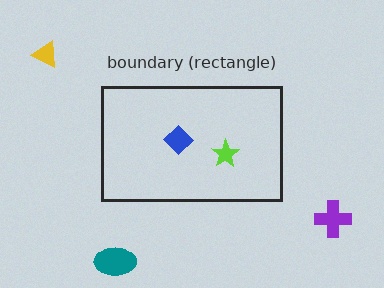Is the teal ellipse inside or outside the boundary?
Outside.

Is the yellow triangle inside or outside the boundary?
Outside.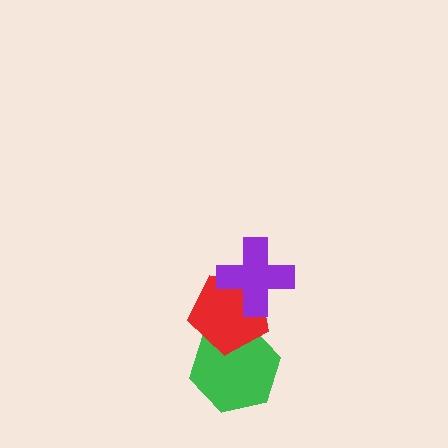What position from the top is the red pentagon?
The red pentagon is 2nd from the top.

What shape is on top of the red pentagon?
The purple cross is on top of the red pentagon.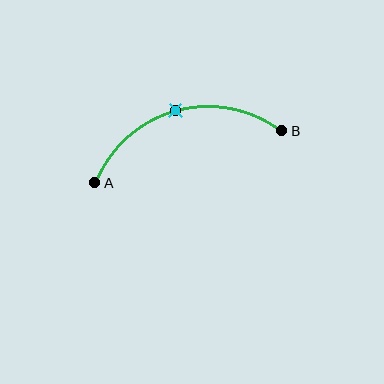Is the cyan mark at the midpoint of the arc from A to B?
Yes. The cyan mark lies on the arc at equal arc-length from both A and B — it is the arc midpoint.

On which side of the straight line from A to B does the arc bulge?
The arc bulges above the straight line connecting A and B.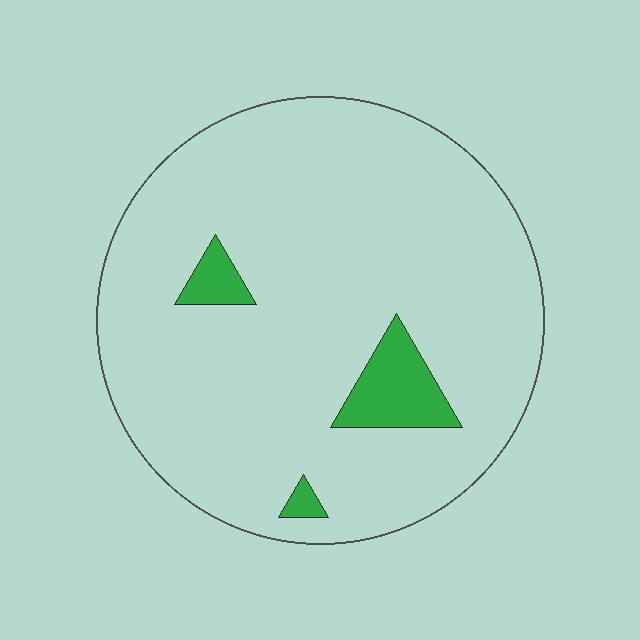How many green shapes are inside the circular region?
3.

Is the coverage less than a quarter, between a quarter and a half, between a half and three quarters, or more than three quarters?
Less than a quarter.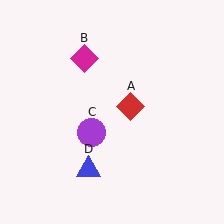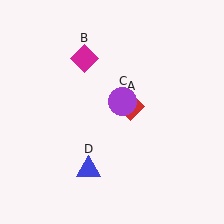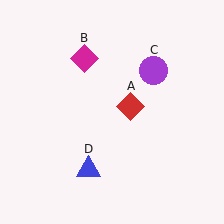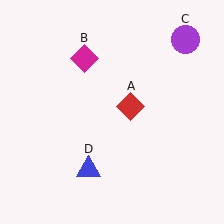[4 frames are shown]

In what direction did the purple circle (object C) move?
The purple circle (object C) moved up and to the right.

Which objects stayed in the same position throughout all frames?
Red diamond (object A) and magenta diamond (object B) and blue triangle (object D) remained stationary.